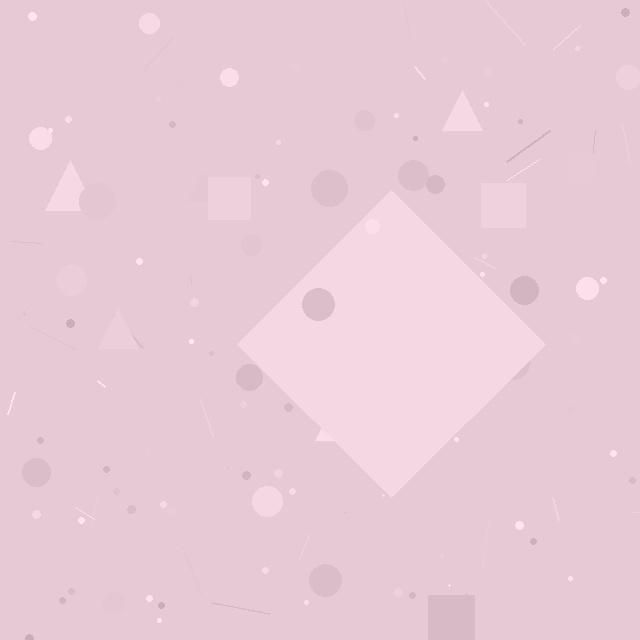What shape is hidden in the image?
A diamond is hidden in the image.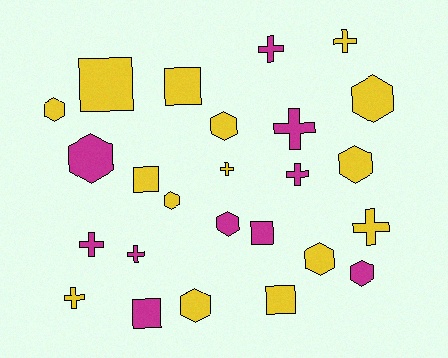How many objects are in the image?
There are 25 objects.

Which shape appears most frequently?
Hexagon, with 10 objects.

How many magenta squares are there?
There are 2 magenta squares.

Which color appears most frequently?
Yellow, with 15 objects.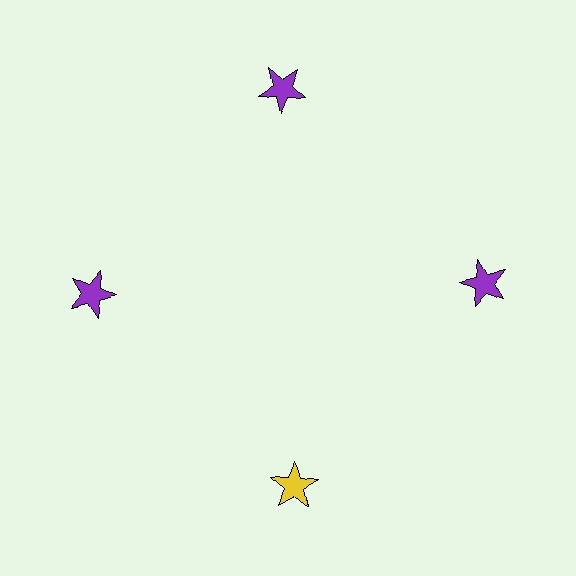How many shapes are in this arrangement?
There are 4 shapes arranged in a ring pattern.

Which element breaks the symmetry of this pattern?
The yellow star at roughly the 6 o'clock position breaks the symmetry. All other shapes are purple stars.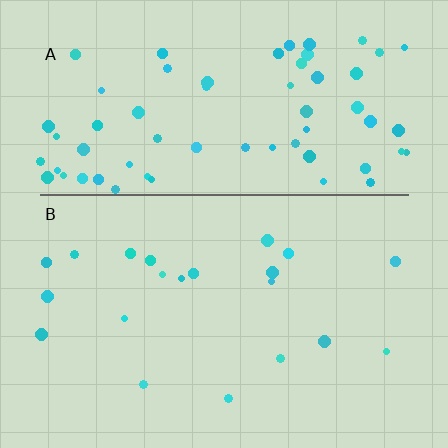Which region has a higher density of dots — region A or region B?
A (the top).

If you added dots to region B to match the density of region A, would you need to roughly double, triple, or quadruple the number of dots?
Approximately triple.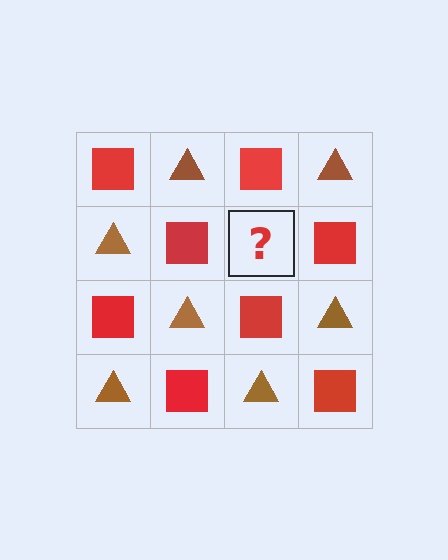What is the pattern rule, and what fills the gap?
The rule is that it alternates red square and brown triangle in a checkerboard pattern. The gap should be filled with a brown triangle.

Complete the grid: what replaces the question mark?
The question mark should be replaced with a brown triangle.